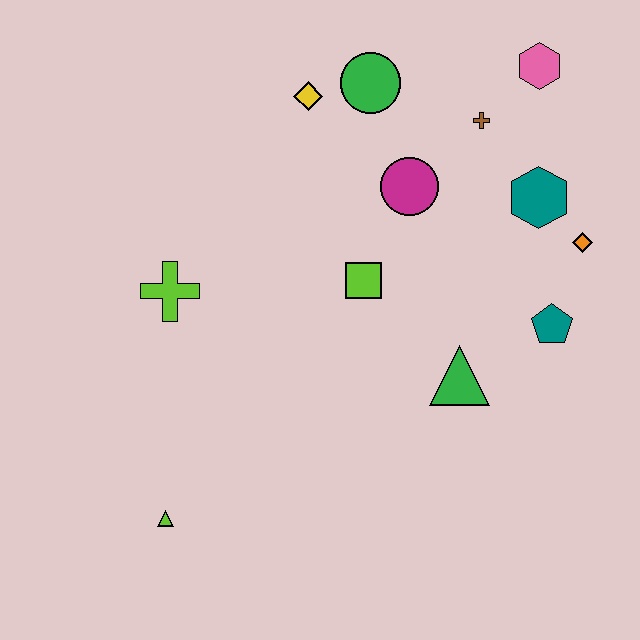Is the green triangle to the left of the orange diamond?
Yes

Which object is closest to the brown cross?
The pink hexagon is closest to the brown cross.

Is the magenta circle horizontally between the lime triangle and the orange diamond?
Yes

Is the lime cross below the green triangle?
No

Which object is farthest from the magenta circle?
The lime triangle is farthest from the magenta circle.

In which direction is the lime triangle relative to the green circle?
The lime triangle is below the green circle.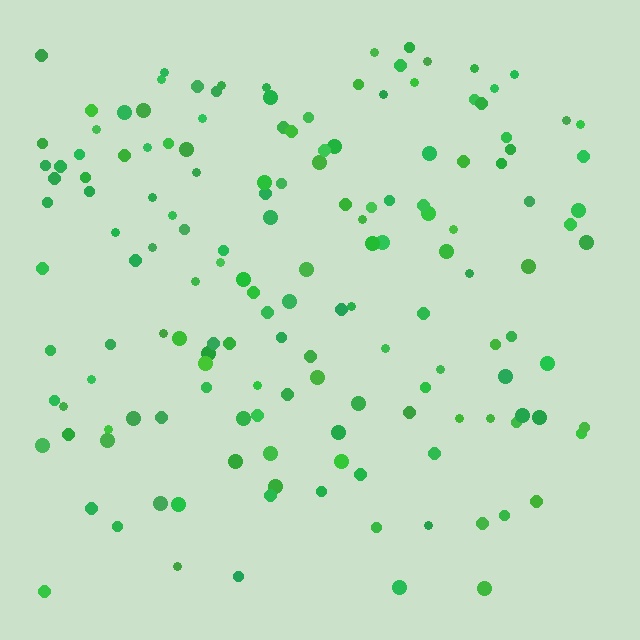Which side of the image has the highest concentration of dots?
The top.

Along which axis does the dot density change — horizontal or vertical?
Vertical.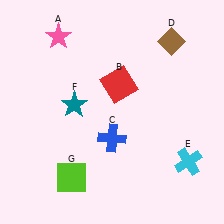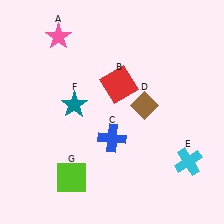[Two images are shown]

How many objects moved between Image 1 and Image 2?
1 object moved between the two images.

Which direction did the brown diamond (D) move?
The brown diamond (D) moved down.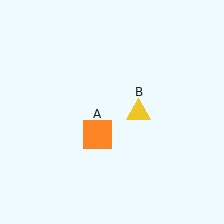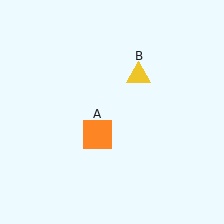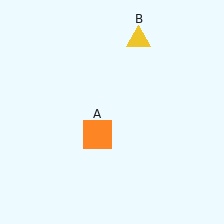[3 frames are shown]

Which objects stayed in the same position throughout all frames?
Orange square (object A) remained stationary.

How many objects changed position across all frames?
1 object changed position: yellow triangle (object B).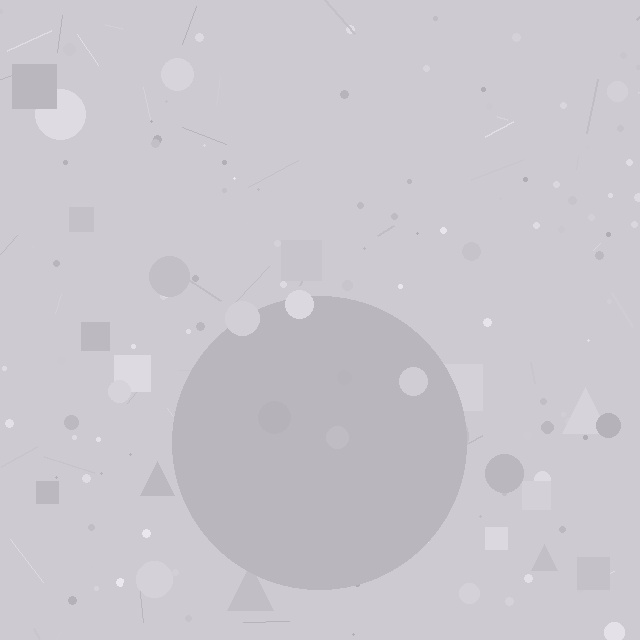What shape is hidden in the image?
A circle is hidden in the image.